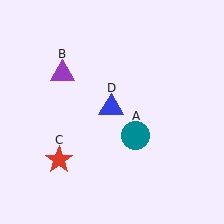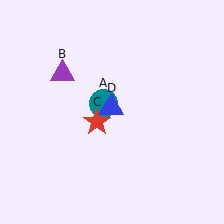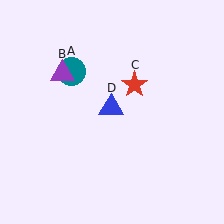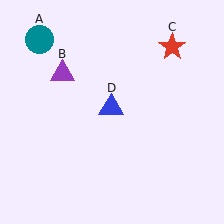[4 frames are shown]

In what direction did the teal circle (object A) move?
The teal circle (object A) moved up and to the left.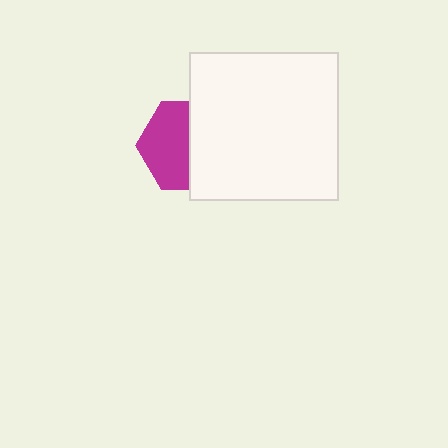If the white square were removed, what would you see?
You would see the complete magenta hexagon.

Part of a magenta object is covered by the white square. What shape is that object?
It is a hexagon.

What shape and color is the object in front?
The object in front is a white square.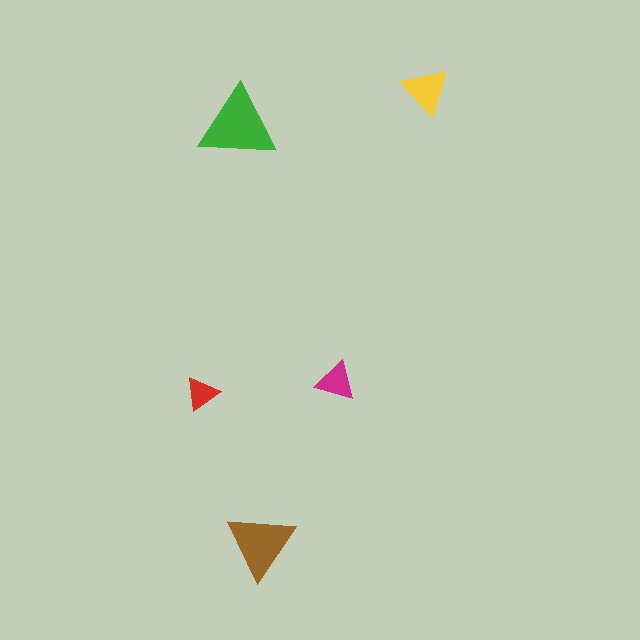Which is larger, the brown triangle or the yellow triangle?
The brown one.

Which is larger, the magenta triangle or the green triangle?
The green one.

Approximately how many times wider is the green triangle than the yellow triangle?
About 1.5 times wider.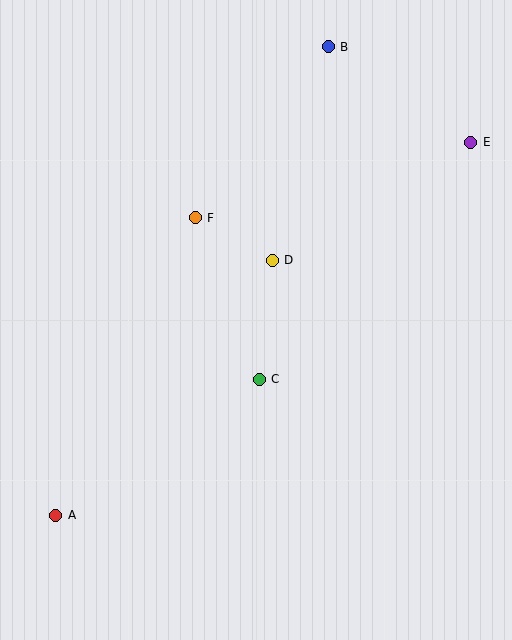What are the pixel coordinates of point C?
Point C is at (259, 379).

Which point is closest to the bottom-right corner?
Point C is closest to the bottom-right corner.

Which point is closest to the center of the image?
Point C at (259, 379) is closest to the center.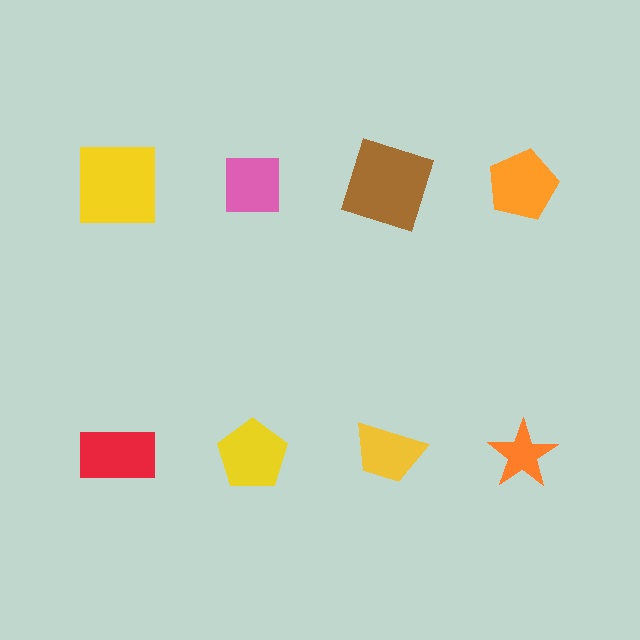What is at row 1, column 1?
A yellow square.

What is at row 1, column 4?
An orange pentagon.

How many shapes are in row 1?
4 shapes.